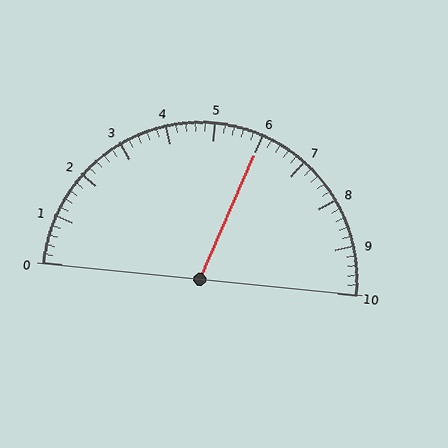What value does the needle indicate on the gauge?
The needle indicates approximately 6.0.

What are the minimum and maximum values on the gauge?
The gauge ranges from 0 to 10.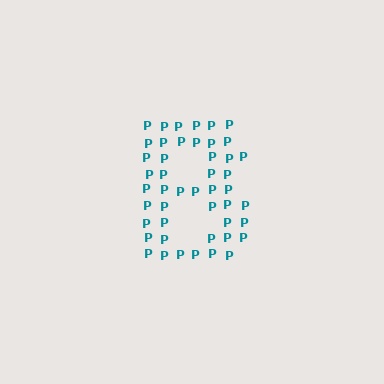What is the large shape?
The large shape is the letter B.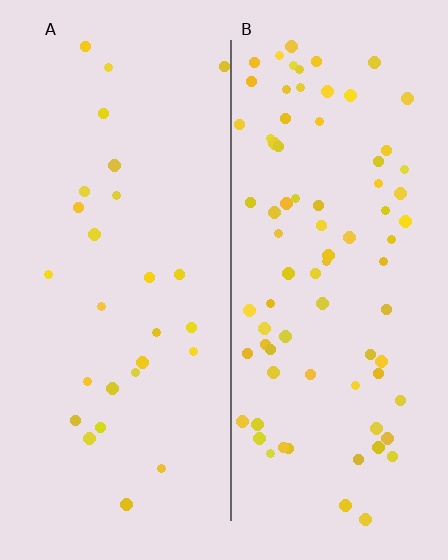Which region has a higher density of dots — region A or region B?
B (the right).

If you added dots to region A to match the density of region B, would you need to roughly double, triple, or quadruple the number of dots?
Approximately triple.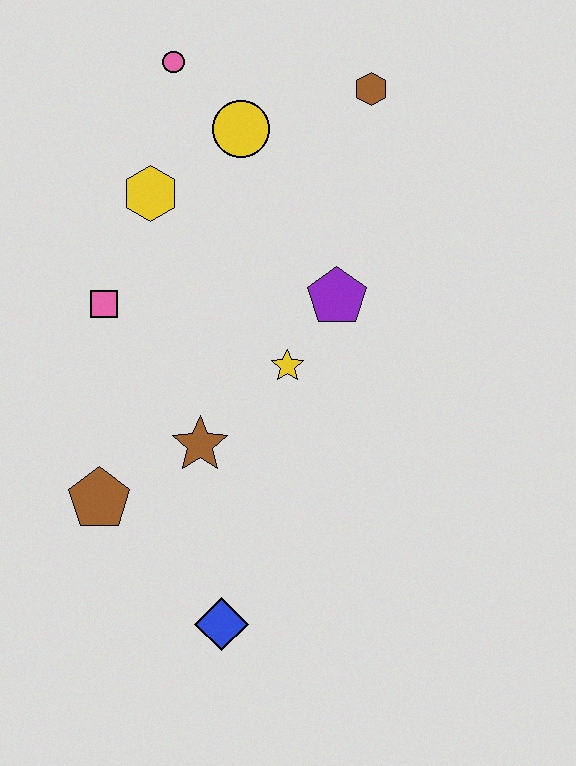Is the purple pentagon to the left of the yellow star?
No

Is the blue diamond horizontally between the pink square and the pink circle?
No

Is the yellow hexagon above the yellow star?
Yes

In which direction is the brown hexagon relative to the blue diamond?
The brown hexagon is above the blue diamond.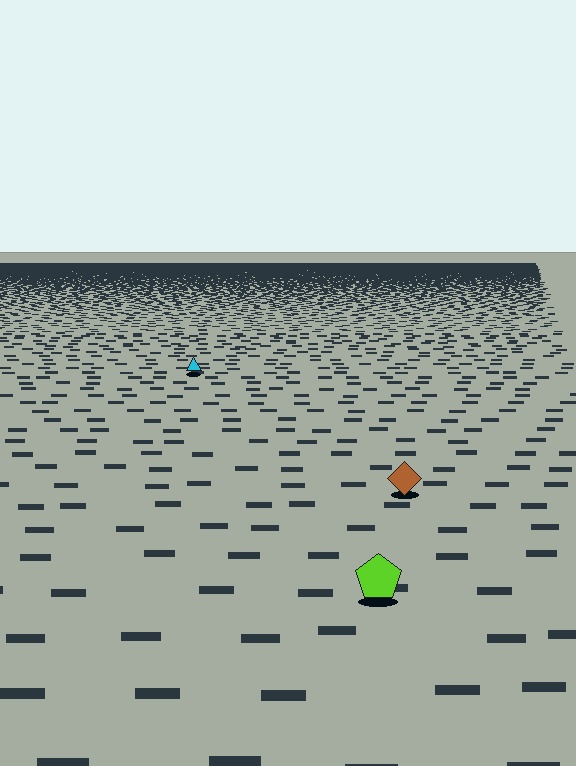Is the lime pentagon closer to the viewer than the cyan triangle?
Yes. The lime pentagon is closer — you can tell from the texture gradient: the ground texture is coarser near it.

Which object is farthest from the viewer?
The cyan triangle is farthest from the viewer. It appears smaller and the ground texture around it is denser.